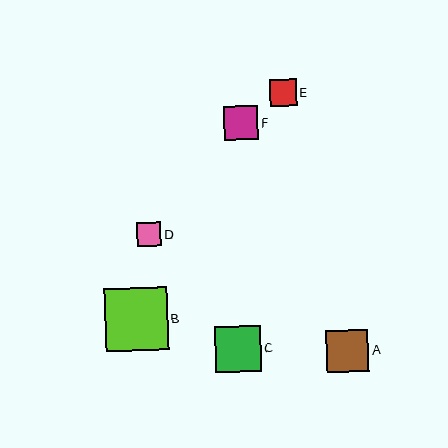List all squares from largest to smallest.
From largest to smallest: B, C, A, F, E, D.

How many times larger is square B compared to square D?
Square B is approximately 2.6 times the size of square D.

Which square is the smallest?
Square D is the smallest with a size of approximately 24 pixels.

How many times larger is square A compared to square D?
Square A is approximately 1.7 times the size of square D.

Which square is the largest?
Square B is the largest with a size of approximately 62 pixels.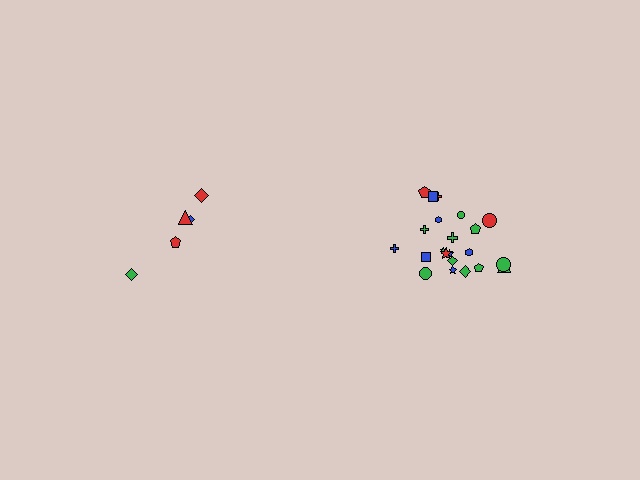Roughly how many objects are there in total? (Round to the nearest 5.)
Roughly 25 objects in total.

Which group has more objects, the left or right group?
The right group.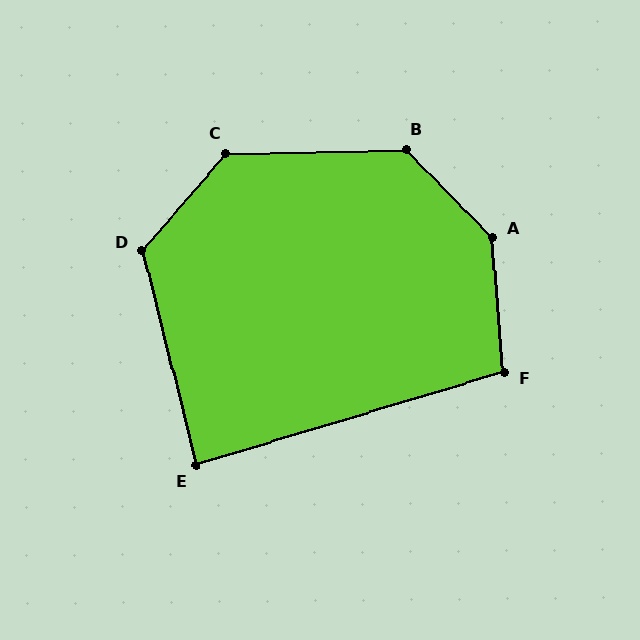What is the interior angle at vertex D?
Approximately 125 degrees (obtuse).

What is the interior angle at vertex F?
Approximately 102 degrees (obtuse).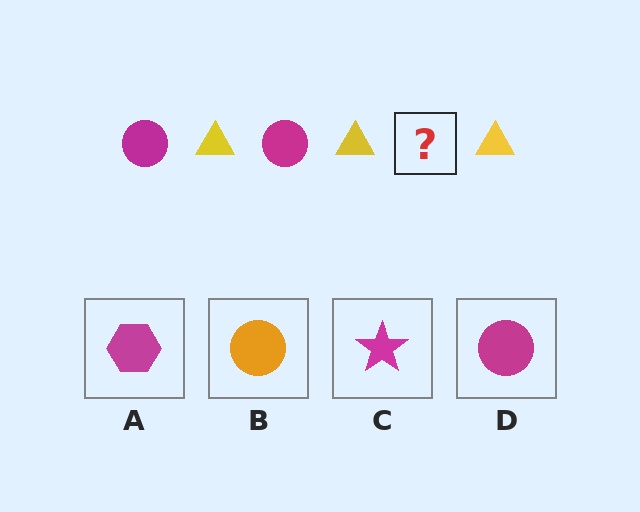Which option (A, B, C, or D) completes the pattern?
D.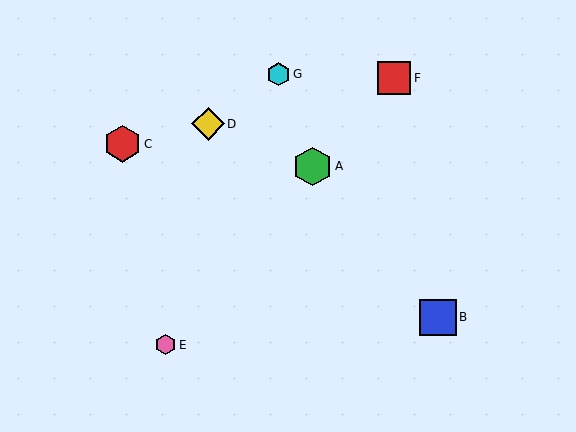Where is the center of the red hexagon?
The center of the red hexagon is at (122, 144).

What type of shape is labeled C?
Shape C is a red hexagon.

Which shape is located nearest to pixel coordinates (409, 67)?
The red square (labeled F) at (394, 78) is nearest to that location.